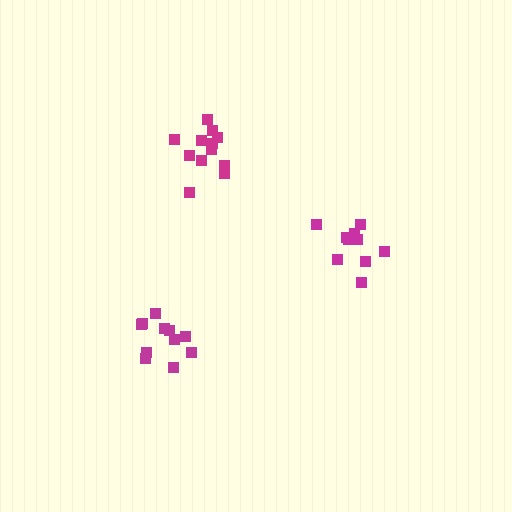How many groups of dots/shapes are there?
There are 3 groups.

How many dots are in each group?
Group 1: 10 dots, Group 2: 11 dots, Group 3: 12 dots (33 total).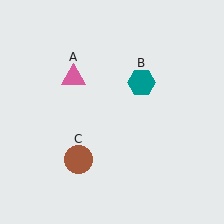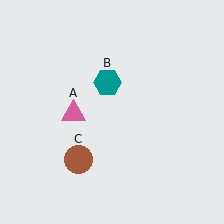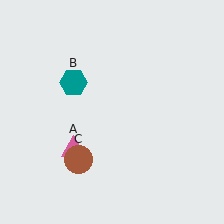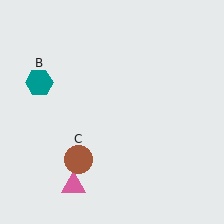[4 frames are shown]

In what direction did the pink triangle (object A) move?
The pink triangle (object A) moved down.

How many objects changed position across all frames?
2 objects changed position: pink triangle (object A), teal hexagon (object B).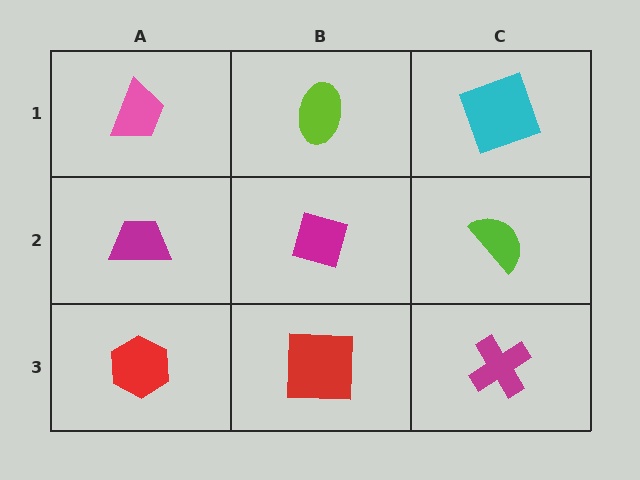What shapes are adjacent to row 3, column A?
A magenta trapezoid (row 2, column A), a red square (row 3, column B).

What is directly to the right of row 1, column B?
A cyan square.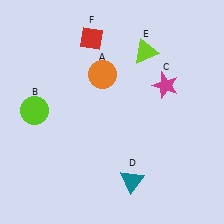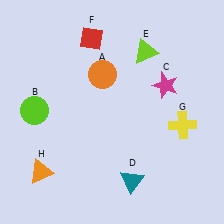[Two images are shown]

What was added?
A yellow cross (G), an orange triangle (H) were added in Image 2.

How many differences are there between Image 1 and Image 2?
There are 2 differences between the two images.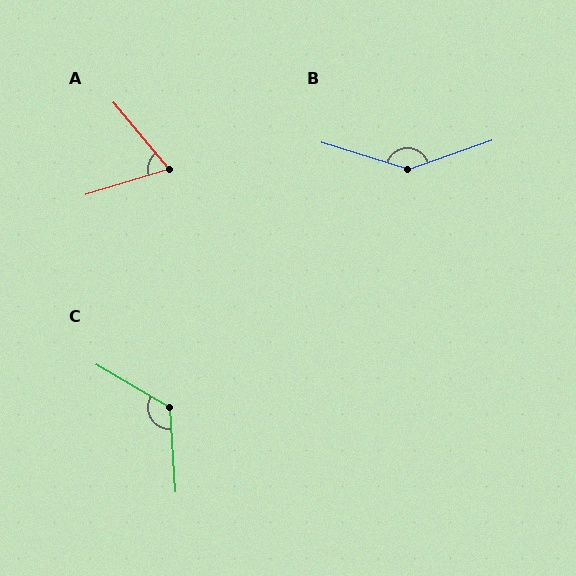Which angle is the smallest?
A, at approximately 67 degrees.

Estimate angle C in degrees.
Approximately 124 degrees.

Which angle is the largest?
B, at approximately 144 degrees.